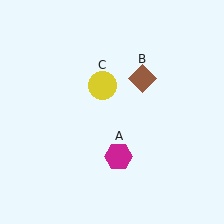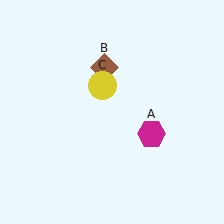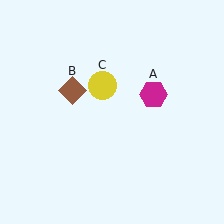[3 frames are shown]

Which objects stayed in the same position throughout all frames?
Yellow circle (object C) remained stationary.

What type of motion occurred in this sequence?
The magenta hexagon (object A), brown diamond (object B) rotated counterclockwise around the center of the scene.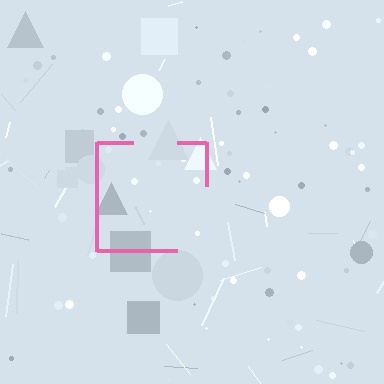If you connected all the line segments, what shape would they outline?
They would outline a square.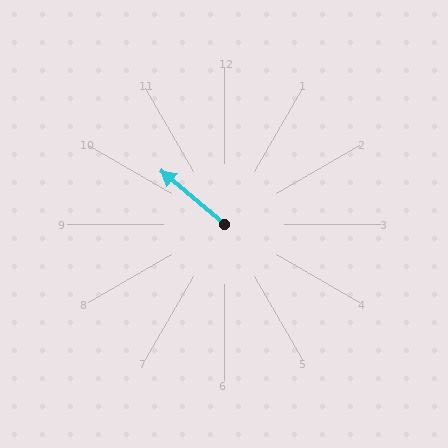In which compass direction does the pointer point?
Northwest.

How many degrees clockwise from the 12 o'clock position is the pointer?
Approximately 310 degrees.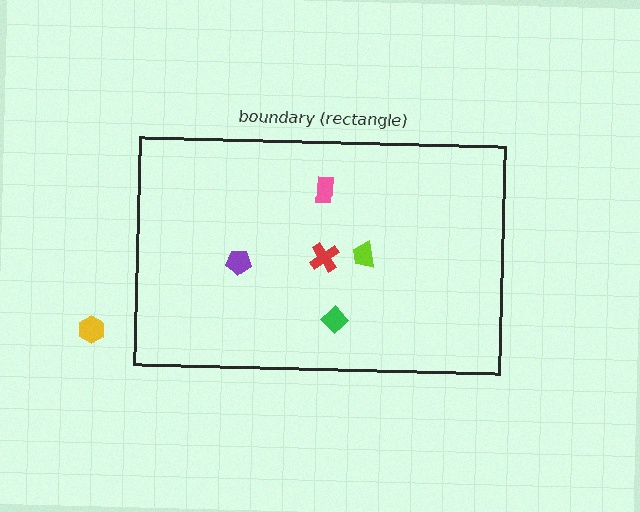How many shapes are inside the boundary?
5 inside, 1 outside.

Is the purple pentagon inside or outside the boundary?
Inside.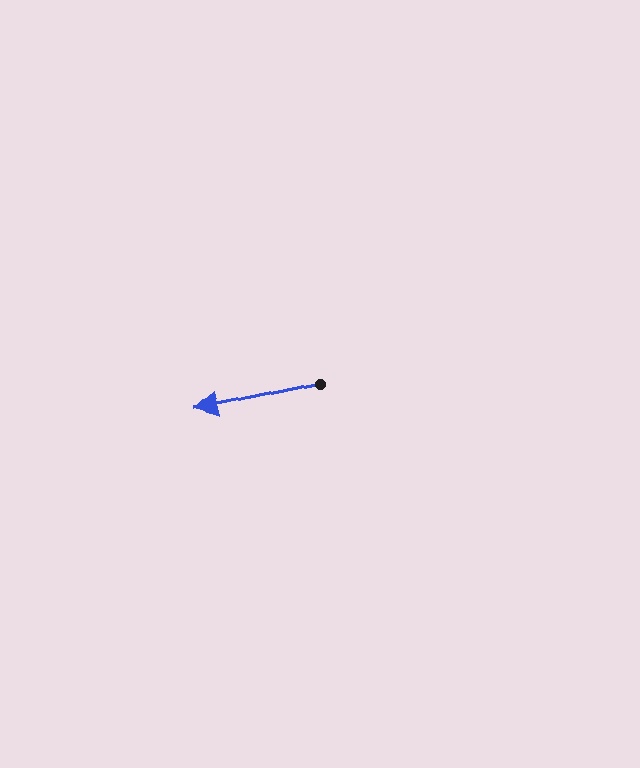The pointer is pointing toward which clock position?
Roughly 9 o'clock.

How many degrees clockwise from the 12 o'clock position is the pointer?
Approximately 257 degrees.